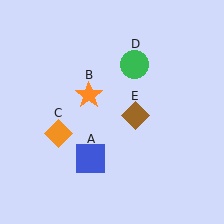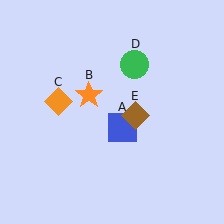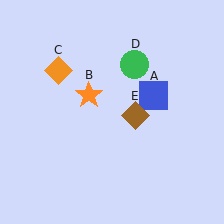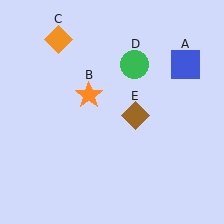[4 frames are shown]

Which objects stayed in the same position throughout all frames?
Orange star (object B) and green circle (object D) and brown diamond (object E) remained stationary.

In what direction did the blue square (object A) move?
The blue square (object A) moved up and to the right.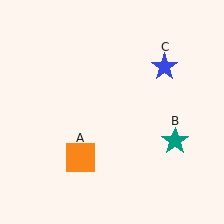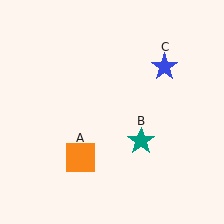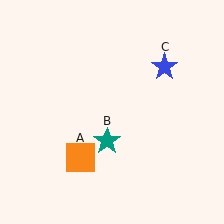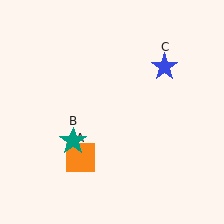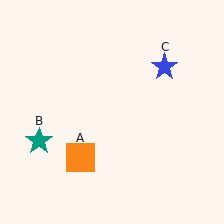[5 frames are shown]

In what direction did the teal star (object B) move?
The teal star (object B) moved left.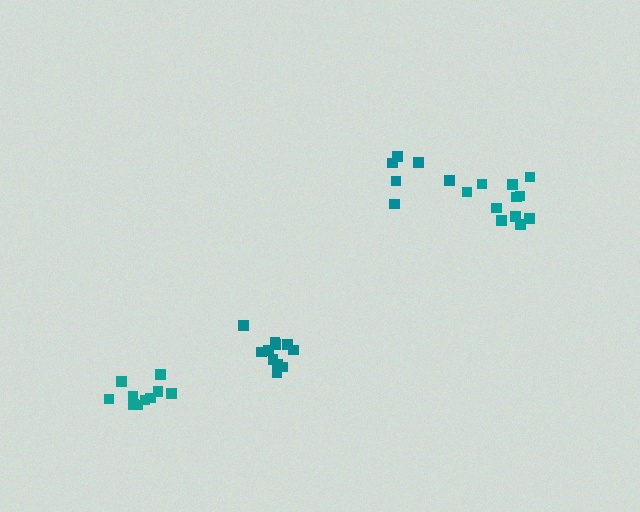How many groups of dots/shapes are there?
There are 4 groups.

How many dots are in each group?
Group 1: 11 dots, Group 2: 11 dots, Group 3: 10 dots, Group 4: 6 dots (38 total).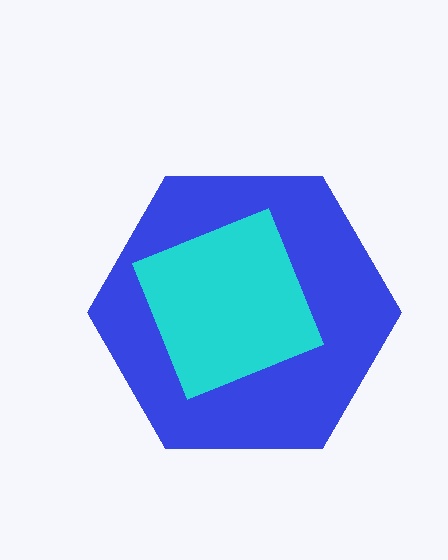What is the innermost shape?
The cyan diamond.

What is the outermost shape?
The blue hexagon.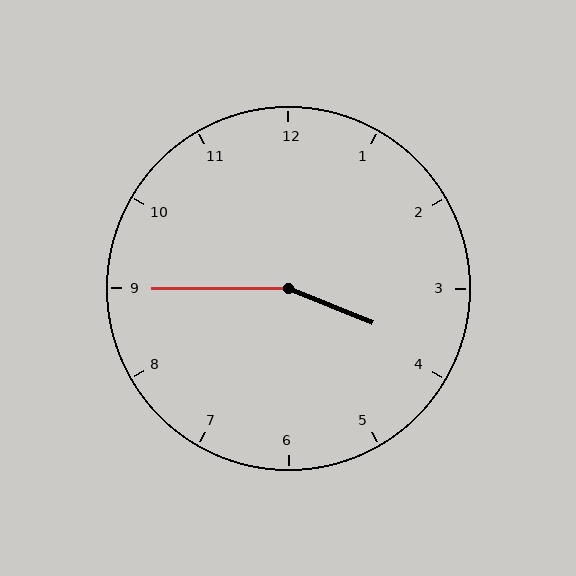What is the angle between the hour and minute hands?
Approximately 158 degrees.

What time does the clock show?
3:45.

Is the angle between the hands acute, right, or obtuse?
It is obtuse.